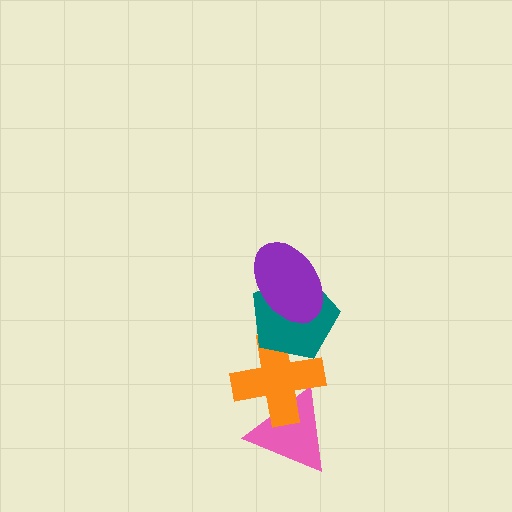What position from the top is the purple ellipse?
The purple ellipse is 1st from the top.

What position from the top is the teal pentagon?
The teal pentagon is 2nd from the top.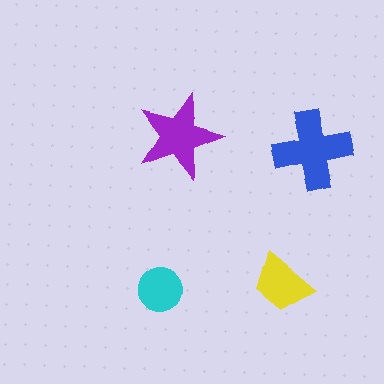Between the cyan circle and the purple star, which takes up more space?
The purple star.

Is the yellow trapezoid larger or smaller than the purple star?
Smaller.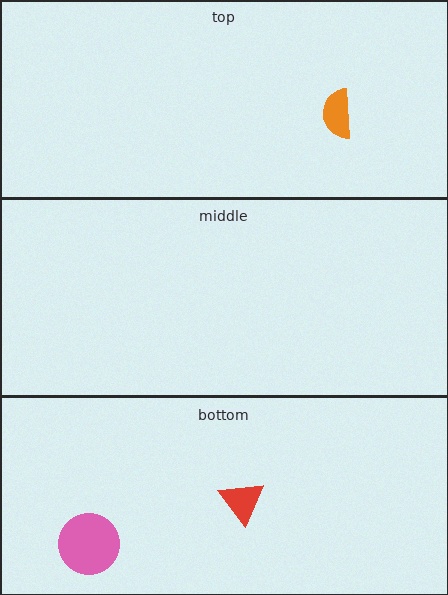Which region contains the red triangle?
The bottom region.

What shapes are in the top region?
The orange semicircle.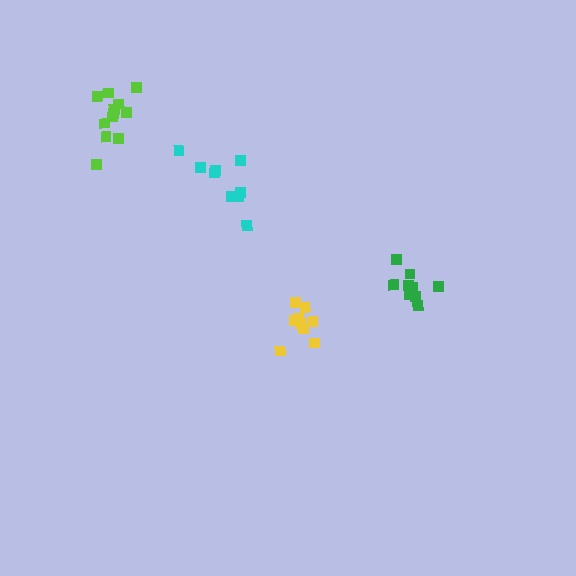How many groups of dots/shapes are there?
There are 4 groups.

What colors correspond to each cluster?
The clusters are colored: yellow, lime, green, cyan.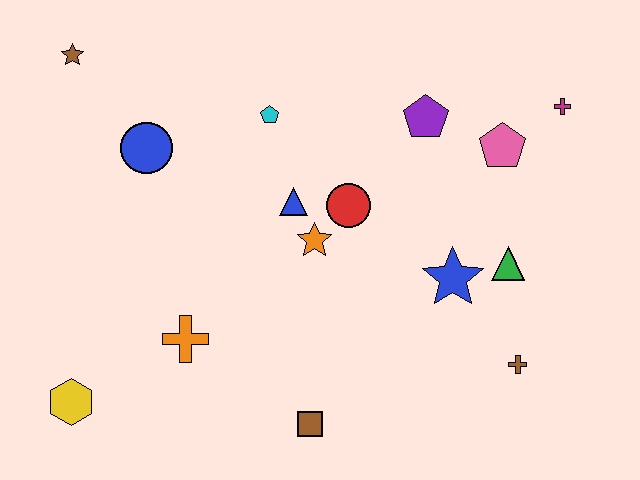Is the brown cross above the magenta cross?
No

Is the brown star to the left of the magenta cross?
Yes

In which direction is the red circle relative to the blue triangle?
The red circle is to the right of the blue triangle.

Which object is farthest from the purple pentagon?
The yellow hexagon is farthest from the purple pentagon.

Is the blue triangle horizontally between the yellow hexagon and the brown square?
Yes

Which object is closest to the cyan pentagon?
The blue triangle is closest to the cyan pentagon.